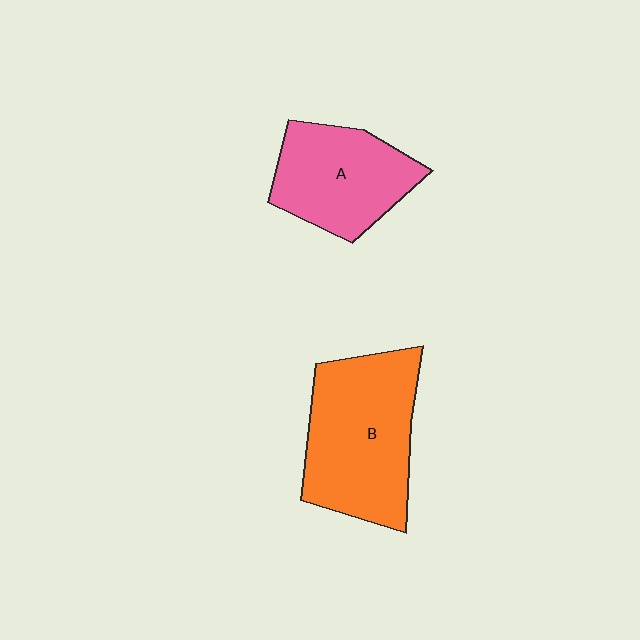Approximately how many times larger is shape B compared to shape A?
Approximately 1.4 times.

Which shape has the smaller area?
Shape A (pink).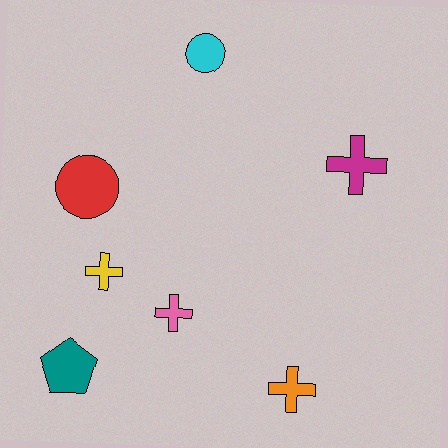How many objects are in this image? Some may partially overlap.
There are 7 objects.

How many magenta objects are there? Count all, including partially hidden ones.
There is 1 magenta object.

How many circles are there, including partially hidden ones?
There are 2 circles.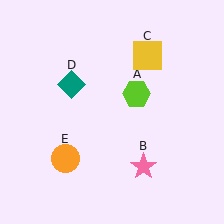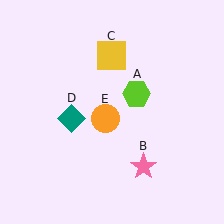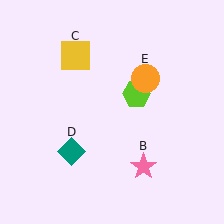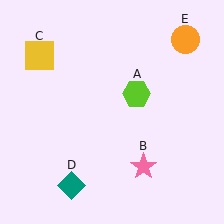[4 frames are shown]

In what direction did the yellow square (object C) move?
The yellow square (object C) moved left.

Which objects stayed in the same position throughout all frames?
Lime hexagon (object A) and pink star (object B) remained stationary.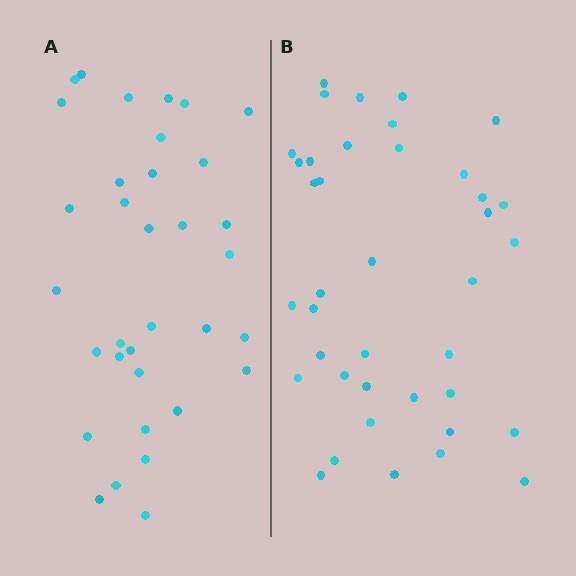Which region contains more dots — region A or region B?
Region B (the right region) has more dots.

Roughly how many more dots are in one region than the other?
Region B has about 5 more dots than region A.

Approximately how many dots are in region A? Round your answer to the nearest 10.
About 30 dots. (The exact count is 34, which rounds to 30.)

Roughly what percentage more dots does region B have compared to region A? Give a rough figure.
About 15% more.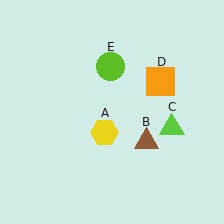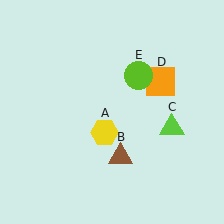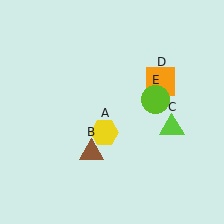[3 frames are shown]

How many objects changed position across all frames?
2 objects changed position: brown triangle (object B), lime circle (object E).